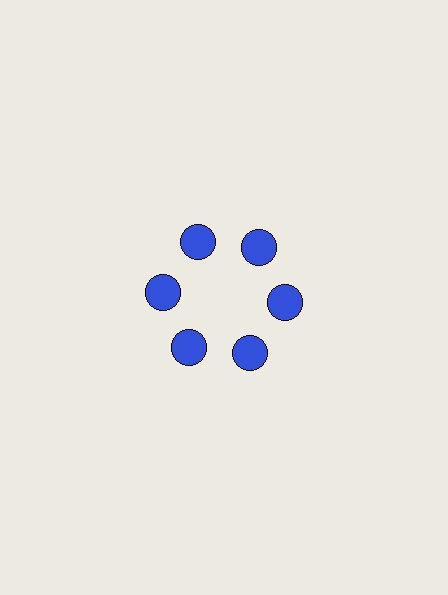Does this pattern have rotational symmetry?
Yes, this pattern has 6-fold rotational symmetry. It looks the same after rotating 60 degrees around the center.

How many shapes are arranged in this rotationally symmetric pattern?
There are 6 shapes, arranged in 6 groups of 1.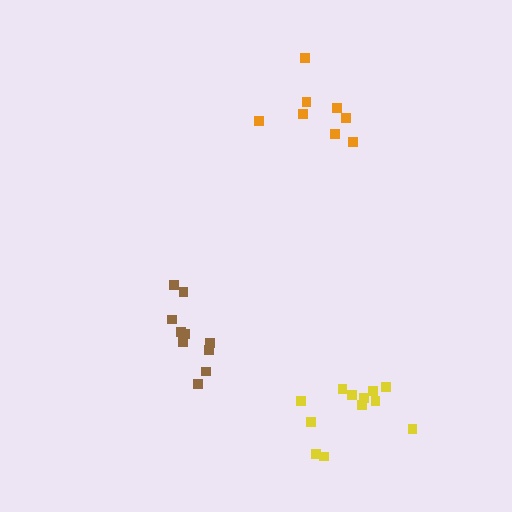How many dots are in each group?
Group 1: 8 dots, Group 2: 10 dots, Group 3: 12 dots (30 total).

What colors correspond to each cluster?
The clusters are colored: orange, brown, yellow.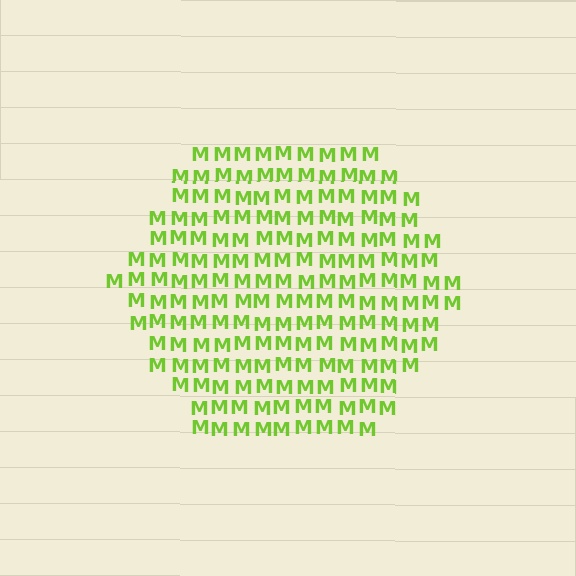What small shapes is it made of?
It is made of small letter M's.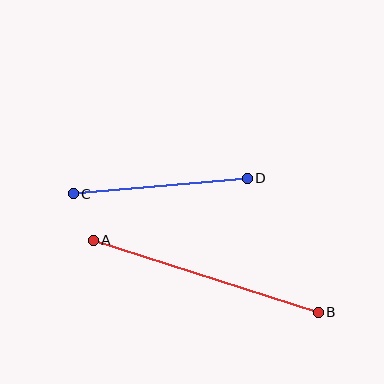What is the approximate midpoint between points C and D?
The midpoint is at approximately (160, 186) pixels.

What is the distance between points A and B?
The distance is approximately 236 pixels.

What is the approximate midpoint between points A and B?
The midpoint is at approximately (206, 276) pixels.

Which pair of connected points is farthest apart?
Points A and B are farthest apart.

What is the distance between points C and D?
The distance is approximately 175 pixels.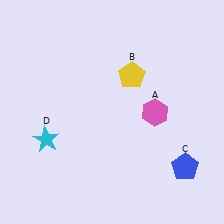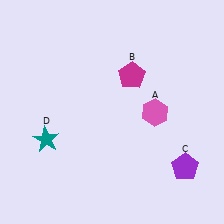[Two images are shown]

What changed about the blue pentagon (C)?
In Image 1, C is blue. In Image 2, it changed to purple.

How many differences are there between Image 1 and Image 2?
There are 3 differences between the two images.